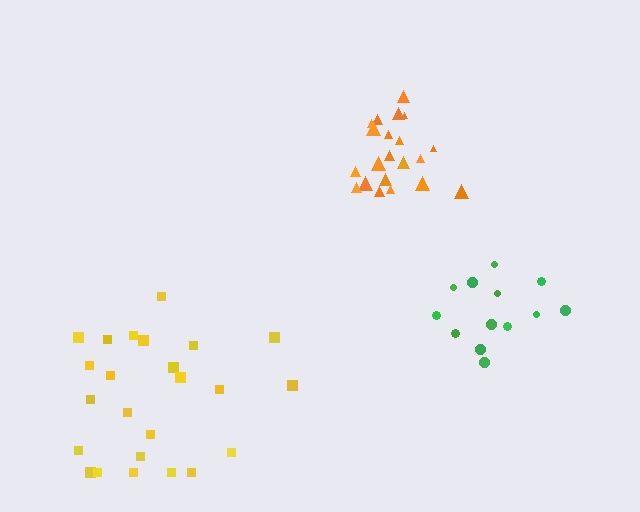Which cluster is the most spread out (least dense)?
Yellow.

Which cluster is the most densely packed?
Orange.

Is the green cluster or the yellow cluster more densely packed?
Green.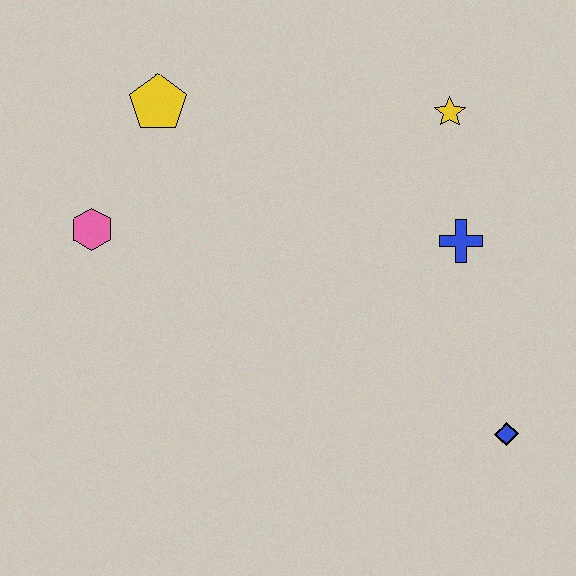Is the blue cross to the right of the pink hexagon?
Yes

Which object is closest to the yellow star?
The blue cross is closest to the yellow star.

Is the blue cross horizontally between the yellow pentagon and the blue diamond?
Yes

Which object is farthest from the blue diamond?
The yellow pentagon is farthest from the blue diamond.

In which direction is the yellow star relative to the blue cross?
The yellow star is above the blue cross.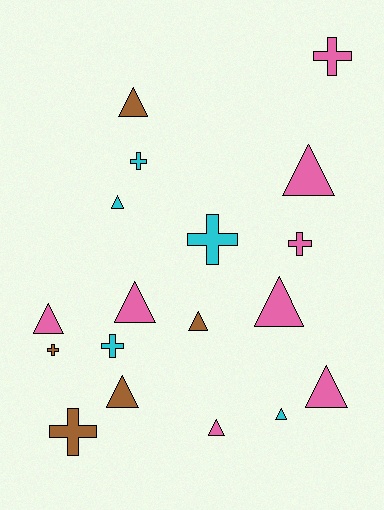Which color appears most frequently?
Pink, with 8 objects.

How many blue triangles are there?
There are no blue triangles.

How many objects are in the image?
There are 18 objects.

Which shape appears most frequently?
Triangle, with 11 objects.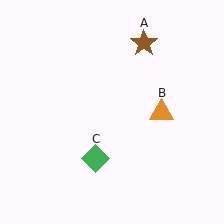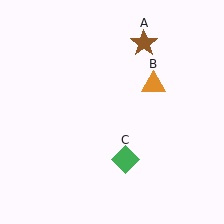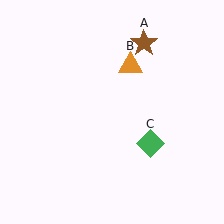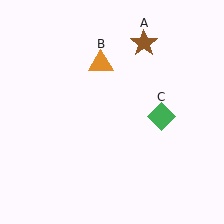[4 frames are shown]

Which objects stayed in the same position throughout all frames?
Brown star (object A) remained stationary.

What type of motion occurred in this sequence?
The orange triangle (object B), green diamond (object C) rotated counterclockwise around the center of the scene.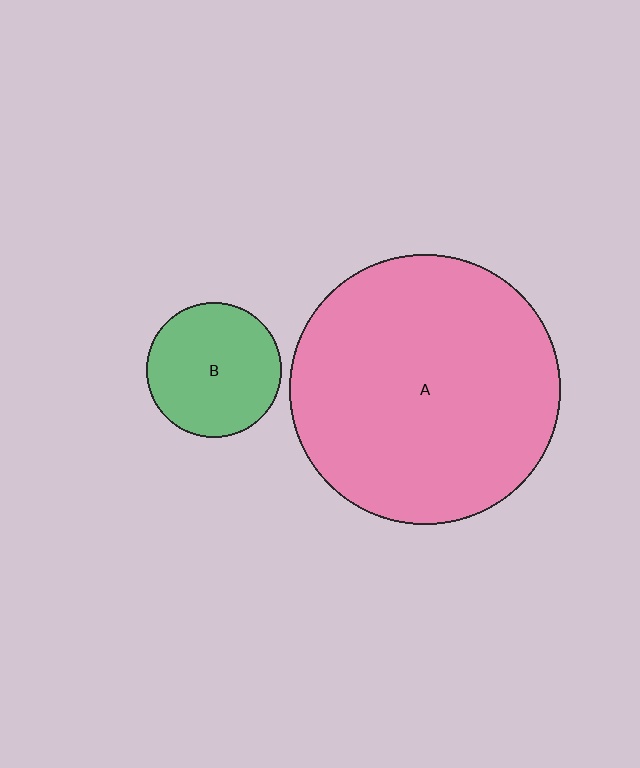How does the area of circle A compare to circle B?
Approximately 4.0 times.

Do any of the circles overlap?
No, none of the circles overlap.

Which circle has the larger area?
Circle A (pink).